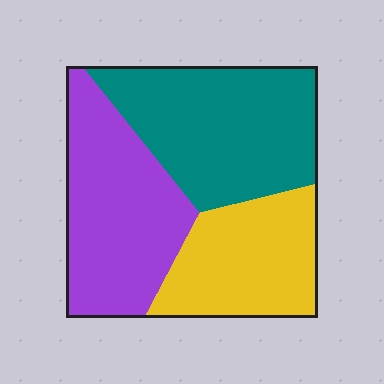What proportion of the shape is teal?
Teal takes up between a quarter and a half of the shape.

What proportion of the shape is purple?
Purple takes up about one third (1/3) of the shape.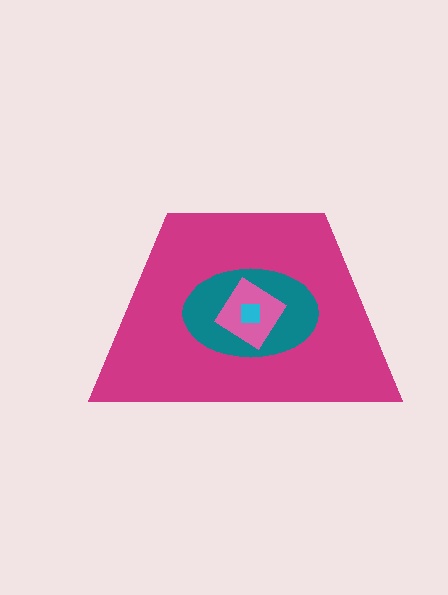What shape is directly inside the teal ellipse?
The pink diamond.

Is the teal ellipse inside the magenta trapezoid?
Yes.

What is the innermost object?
The cyan square.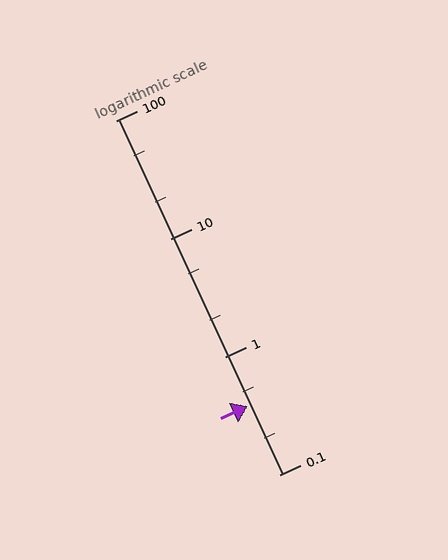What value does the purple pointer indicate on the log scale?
The pointer indicates approximately 0.38.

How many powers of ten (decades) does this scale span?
The scale spans 3 decades, from 0.1 to 100.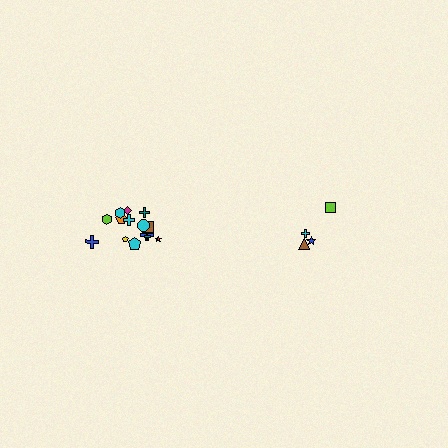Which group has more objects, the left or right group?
The left group.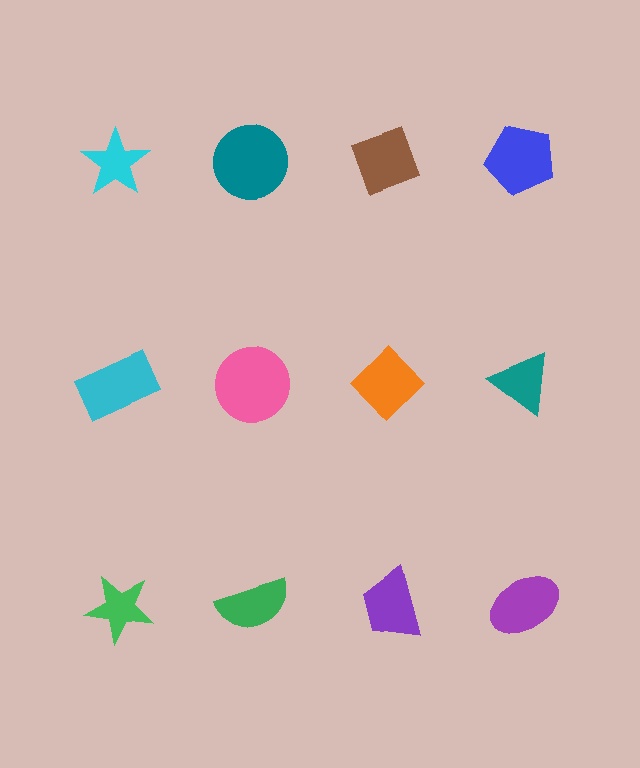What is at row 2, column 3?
An orange diamond.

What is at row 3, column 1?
A green star.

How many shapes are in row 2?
4 shapes.